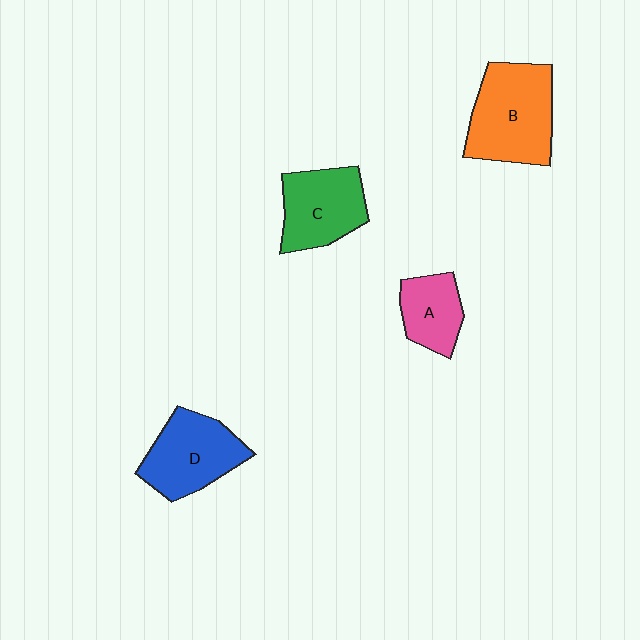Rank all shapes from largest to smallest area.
From largest to smallest: B (orange), D (blue), C (green), A (pink).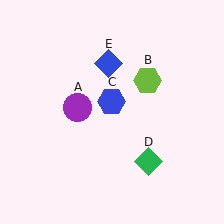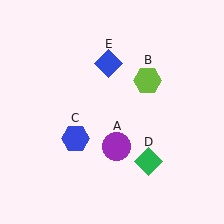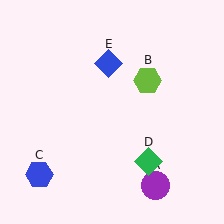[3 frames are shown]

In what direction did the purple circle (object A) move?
The purple circle (object A) moved down and to the right.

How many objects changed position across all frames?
2 objects changed position: purple circle (object A), blue hexagon (object C).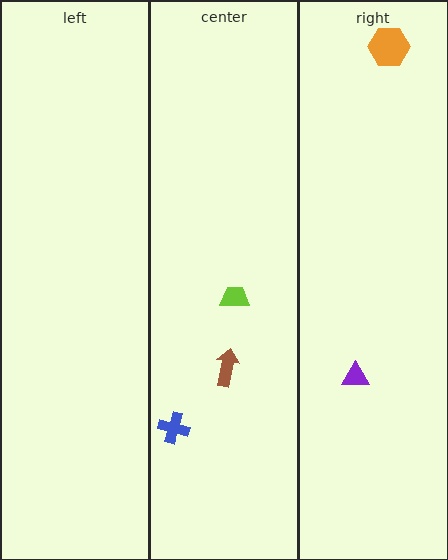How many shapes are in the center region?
3.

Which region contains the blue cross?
The center region.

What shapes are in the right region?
The purple triangle, the orange hexagon.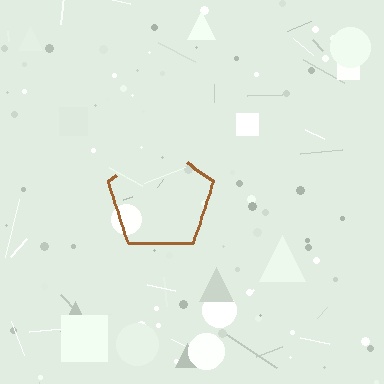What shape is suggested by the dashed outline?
The dashed outline suggests a pentagon.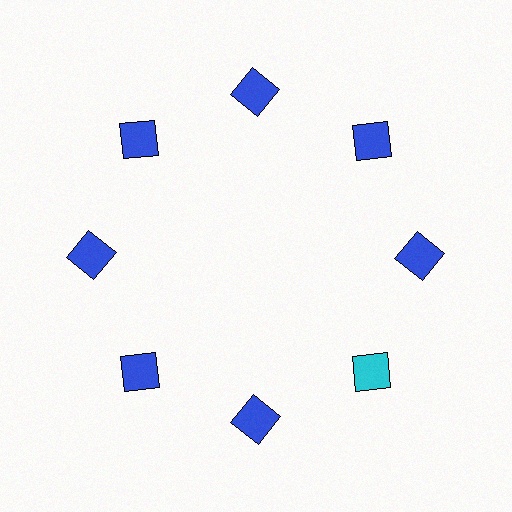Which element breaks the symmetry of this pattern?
The cyan square at roughly the 4 o'clock position breaks the symmetry. All other shapes are blue squares.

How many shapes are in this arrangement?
There are 8 shapes arranged in a ring pattern.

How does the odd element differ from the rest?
It has a different color: cyan instead of blue.